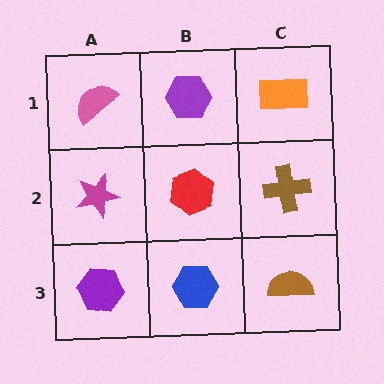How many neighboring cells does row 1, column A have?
2.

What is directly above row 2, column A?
A pink semicircle.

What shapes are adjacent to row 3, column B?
A red hexagon (row 2, column B), a purple hexagon (row 3, column A), a brown semicircle (row 3, column C).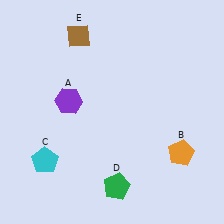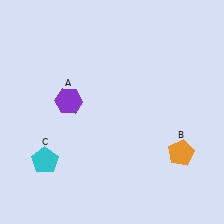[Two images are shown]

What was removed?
The green pentagon (D), the brown diamond (E) were removed in Image 2.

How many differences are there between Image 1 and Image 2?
There are 2 differences between the two images.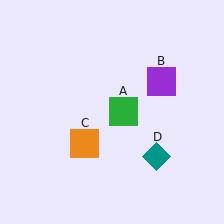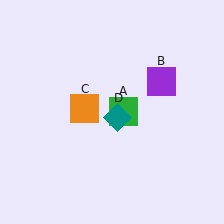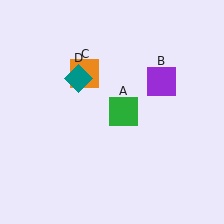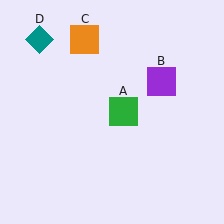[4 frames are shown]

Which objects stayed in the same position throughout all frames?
Green square (object A) and purple square (object B) remained stationary.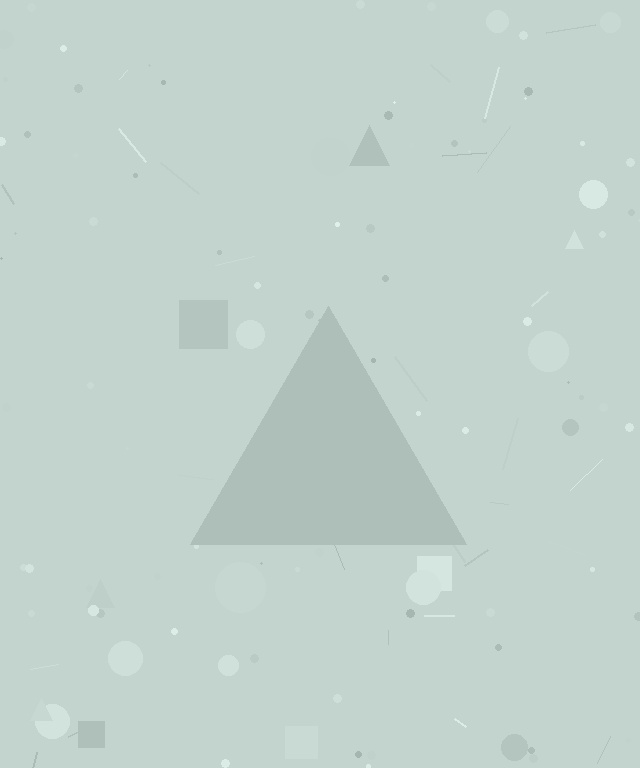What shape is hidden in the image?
A triangle is hidden in the image.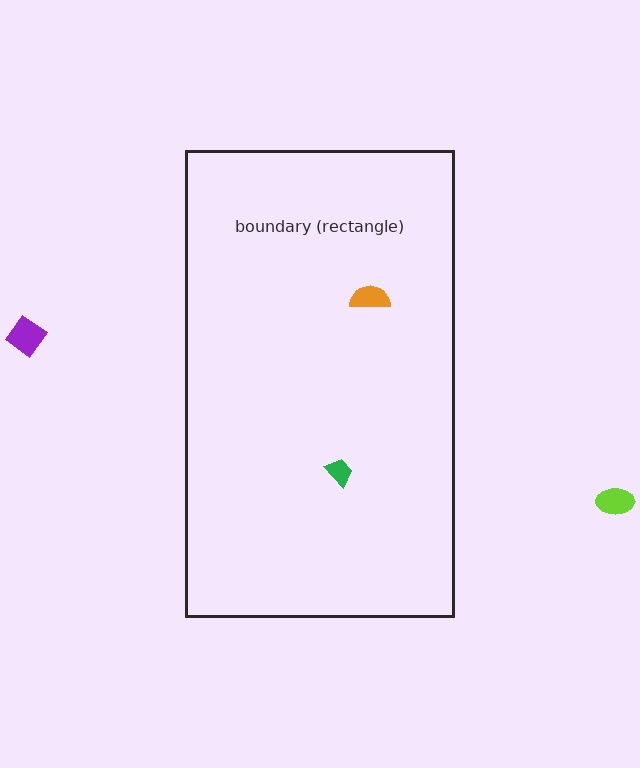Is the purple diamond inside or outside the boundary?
Outside.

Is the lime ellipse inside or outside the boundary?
Outside.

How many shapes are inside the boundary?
2 inside, 2 outside.